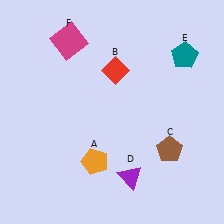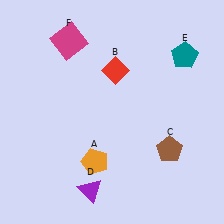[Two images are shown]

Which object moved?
The purple triangle (D) moved left.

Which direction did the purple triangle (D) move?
The purple triangle (D) moved left.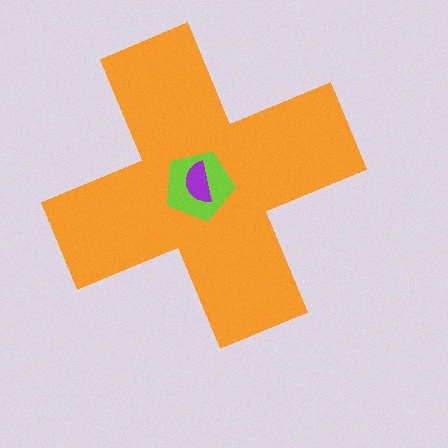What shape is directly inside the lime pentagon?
The purple semicircle.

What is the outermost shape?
The orange cross.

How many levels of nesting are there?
3.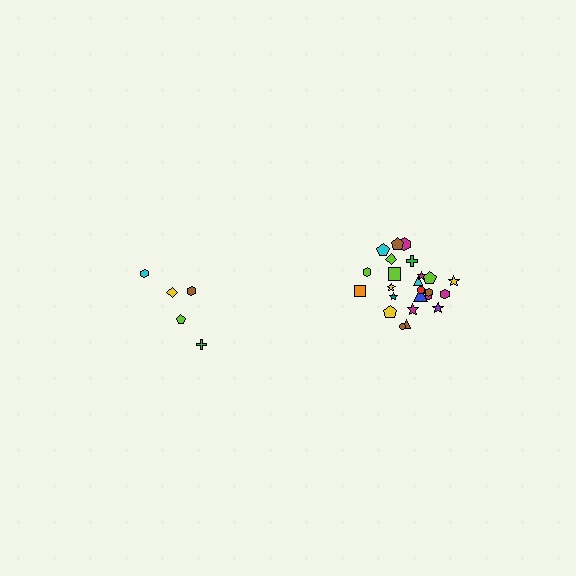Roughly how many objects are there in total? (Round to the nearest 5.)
Roughly 30 objects in total.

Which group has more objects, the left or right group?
The right group.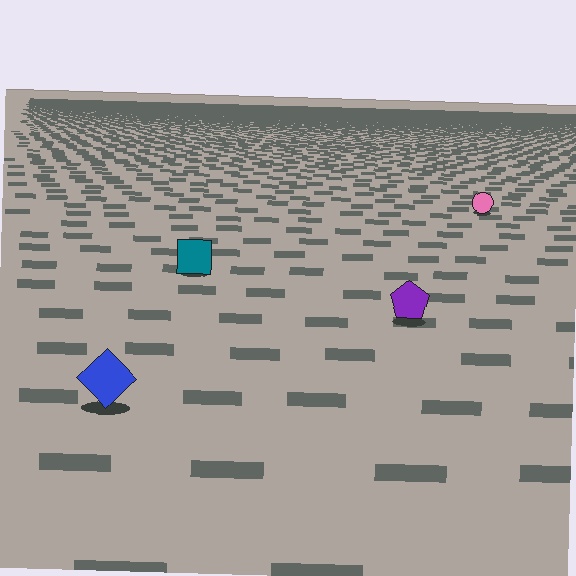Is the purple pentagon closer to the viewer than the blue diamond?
No. The blue diamond is closer — you can tell from the texture gradient: the ground texture is coarser near it.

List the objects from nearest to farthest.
From nearest to farthest: the blue diamond, the purple pentagon, the teal square, the pink circle.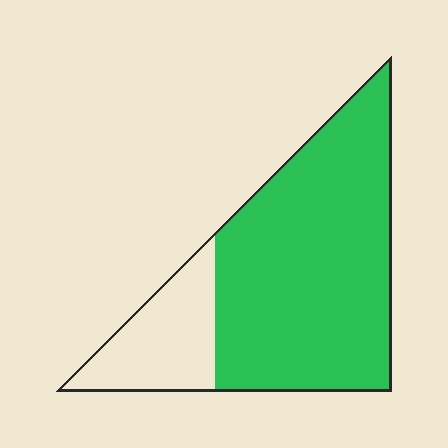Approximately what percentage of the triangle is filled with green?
Approximately 80%.